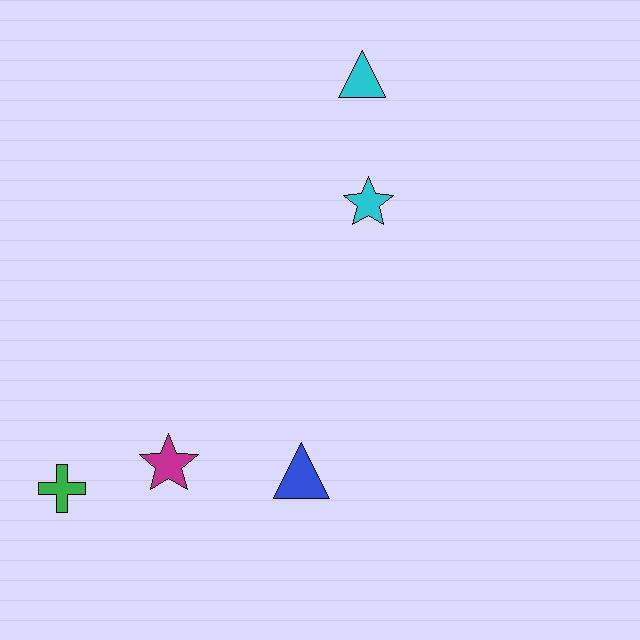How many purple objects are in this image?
There are no purple objects.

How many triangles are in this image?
There are 2 triangles.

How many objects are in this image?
There are 5 objects.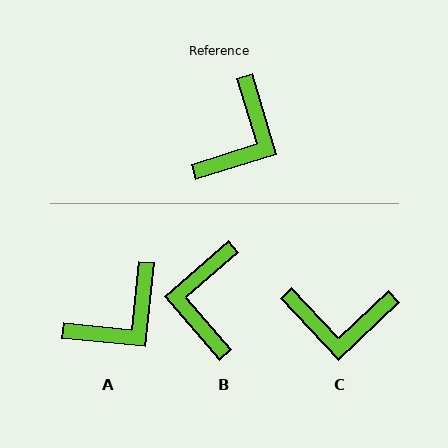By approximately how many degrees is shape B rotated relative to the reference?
Approximately 156 degrees clockwise.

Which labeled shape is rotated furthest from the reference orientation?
B, about 156 degrees away.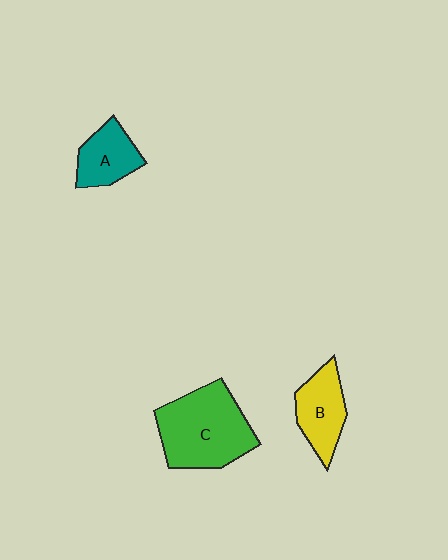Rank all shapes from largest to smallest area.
From largest to smallest: C (green), B (yellow), A (teal).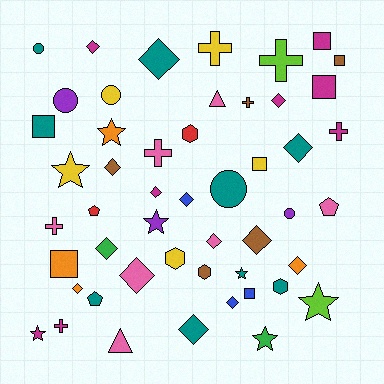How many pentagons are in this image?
There are 3 pentagons.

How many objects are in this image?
There are 50 objects.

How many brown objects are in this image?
There are 5 brown objects.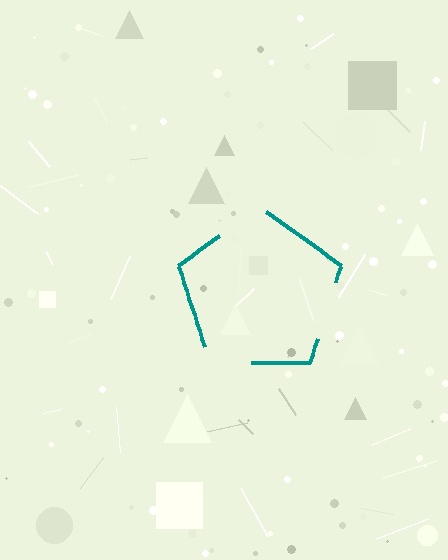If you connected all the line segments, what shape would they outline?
They would outline a pentagon.